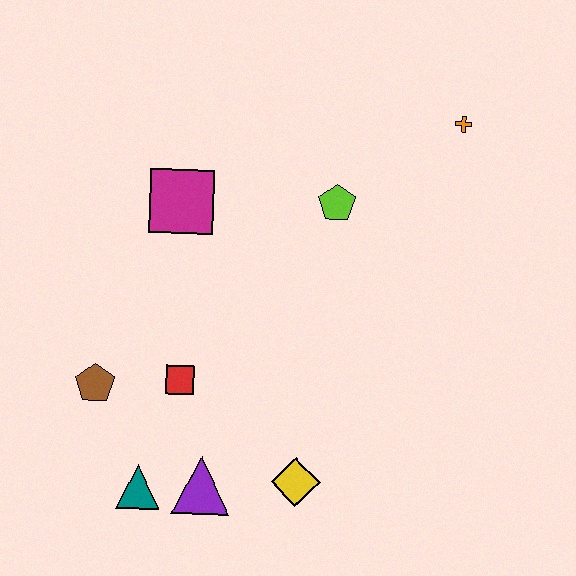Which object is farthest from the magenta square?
The yellow diamond is farthest from the magenta square.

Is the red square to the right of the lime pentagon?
No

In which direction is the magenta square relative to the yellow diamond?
The magenta square is above the yellow diamond.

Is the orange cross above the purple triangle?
Yes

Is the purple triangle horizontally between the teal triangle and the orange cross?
Yes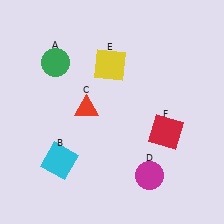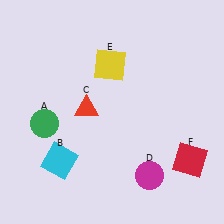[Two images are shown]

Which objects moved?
The objects that moved are: the green circle (A), the red square (F).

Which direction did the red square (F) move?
The red square (F) moved down.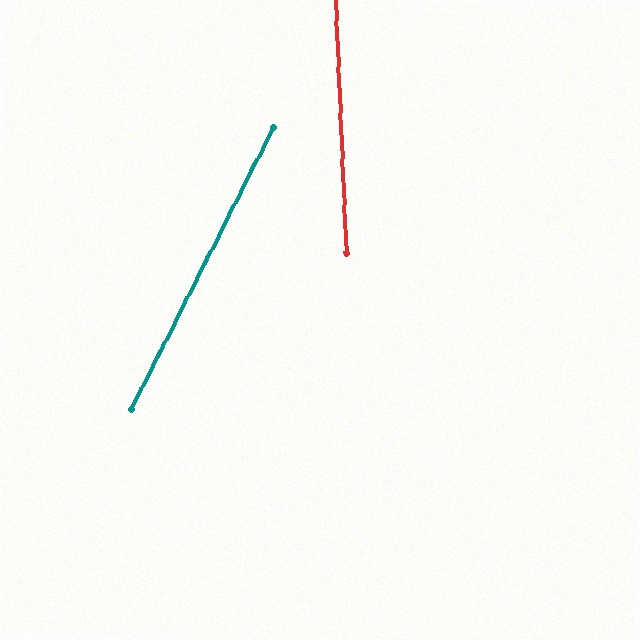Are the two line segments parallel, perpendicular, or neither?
Neither parallel nor perpendicular — they differ by about 29°.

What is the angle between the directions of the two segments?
Approximately 29 degrees.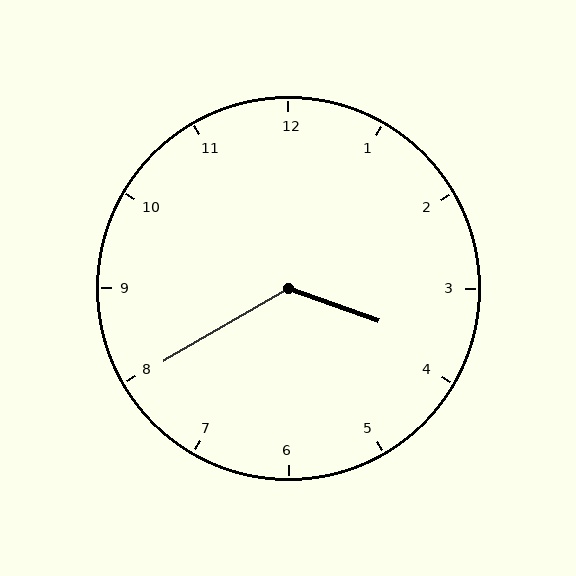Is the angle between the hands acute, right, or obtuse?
It is obtuse.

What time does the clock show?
3:40.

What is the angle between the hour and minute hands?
Approximately 130 degrees.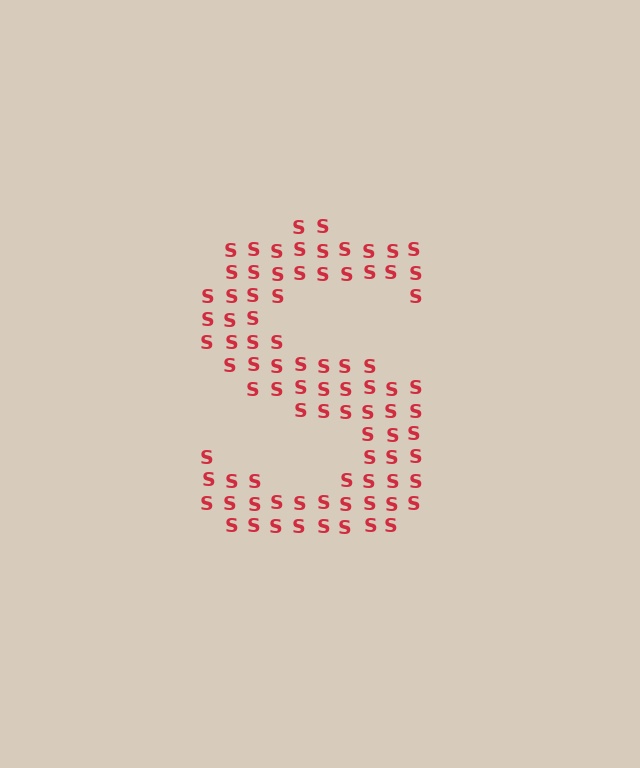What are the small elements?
The small elements are letter S's.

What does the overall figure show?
The overall figure shows the letter S.